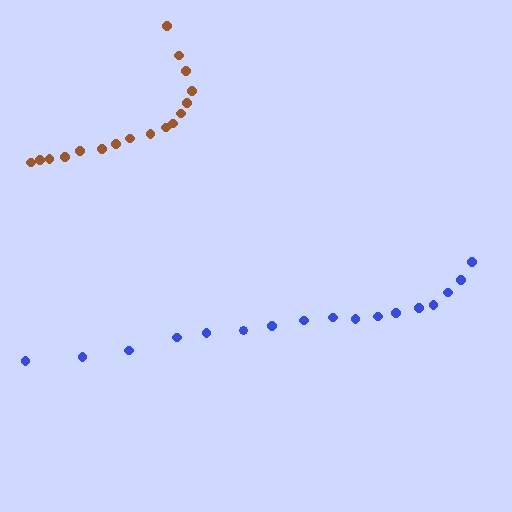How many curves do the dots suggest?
There are 2 distinct paths.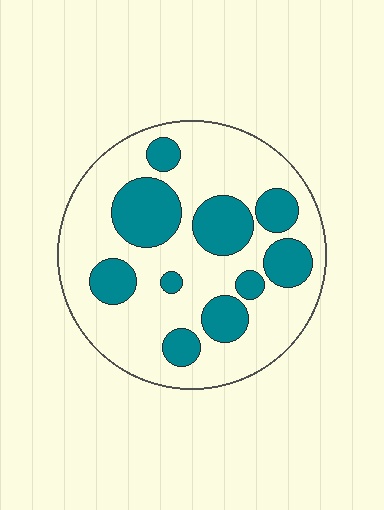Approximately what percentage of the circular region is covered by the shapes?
Approximately 30%.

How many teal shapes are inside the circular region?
10.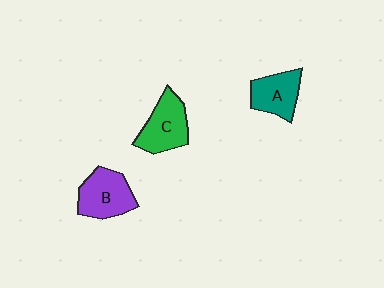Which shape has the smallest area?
Shape A (teal).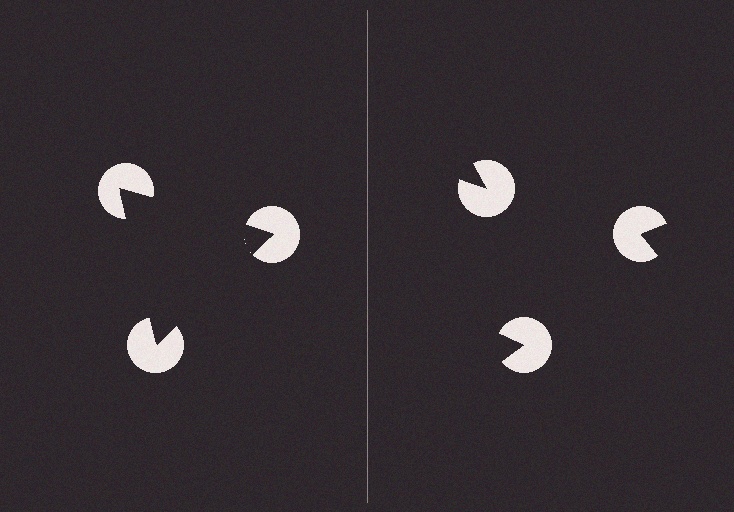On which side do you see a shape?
An illusory triangle appears on the left side. On the right side the wedge cuts are rotated, so no coherent shape forms.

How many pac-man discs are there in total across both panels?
6 — 3 on each side.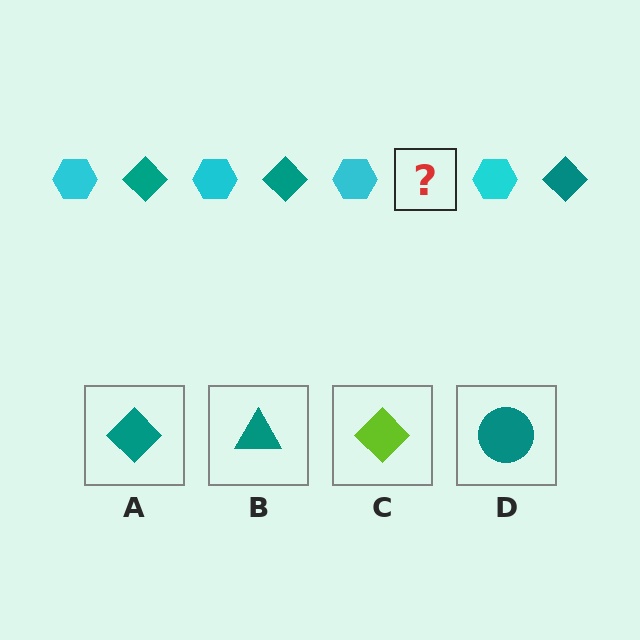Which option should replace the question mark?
Option A.